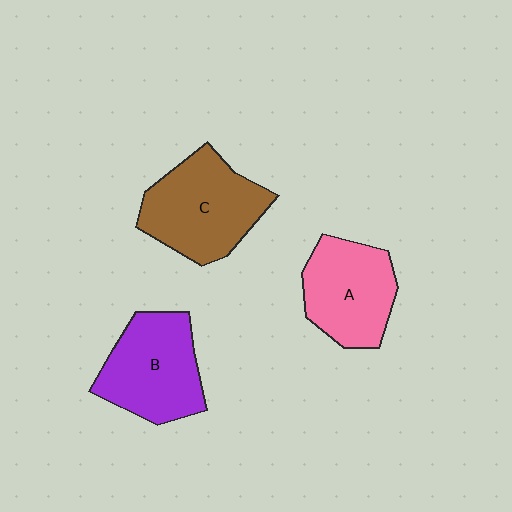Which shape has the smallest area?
Shape A (pink).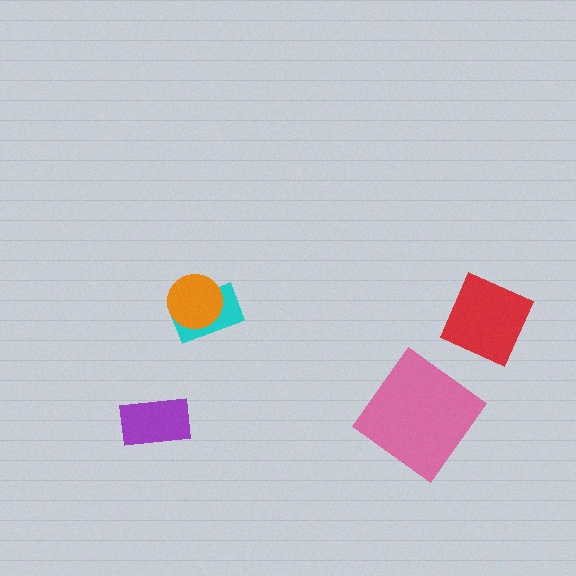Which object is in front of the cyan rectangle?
The orange circle is in front of the cyan rectangle.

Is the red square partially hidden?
No, no other shape covers it.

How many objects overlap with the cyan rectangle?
1 object overlaps with the cyan rectangle.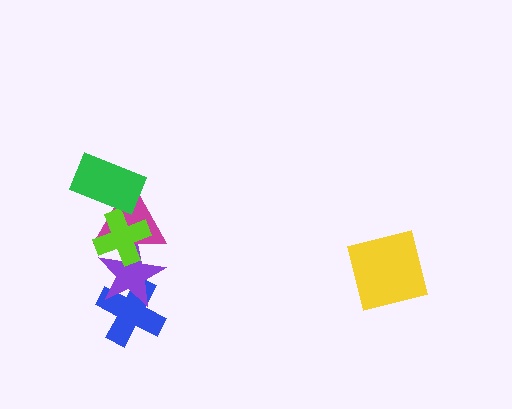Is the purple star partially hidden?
Yes, it is partially covered by another shape.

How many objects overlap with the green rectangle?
1 object overlaps with the green rectangle.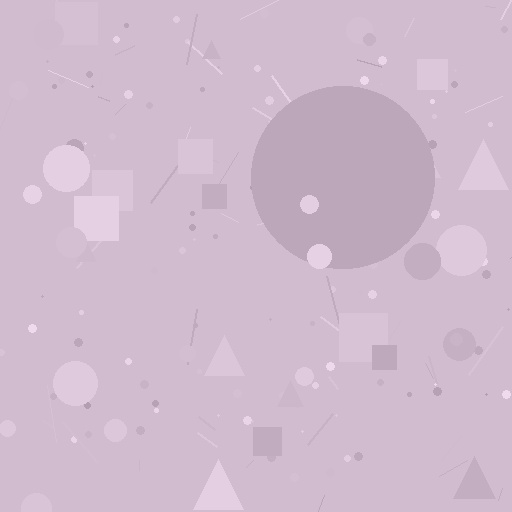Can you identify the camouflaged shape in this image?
The camouflaged shape is a circle.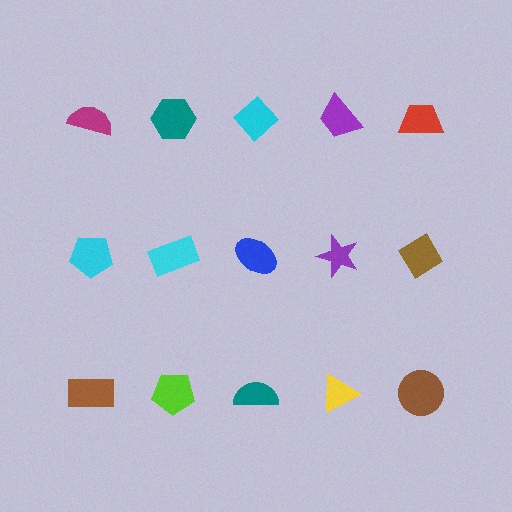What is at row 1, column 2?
A teal hexagon.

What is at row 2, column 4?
A purple star.